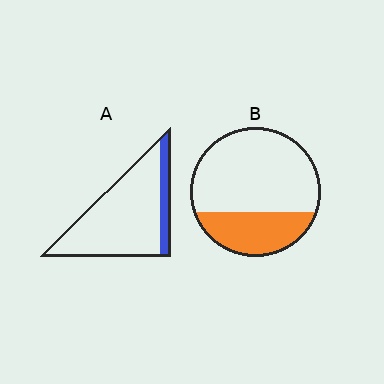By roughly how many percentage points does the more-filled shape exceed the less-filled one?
By roughly 15 percentage points (B over A).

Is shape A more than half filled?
No.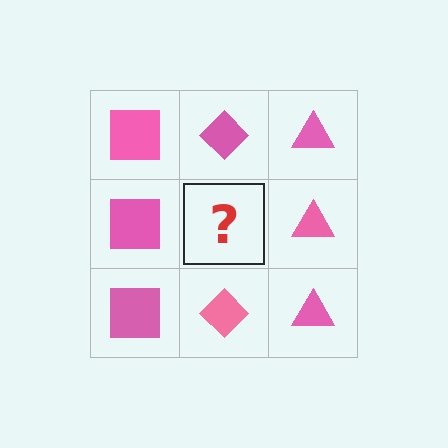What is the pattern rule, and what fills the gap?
The rule is that each column has a consistent shape. The gap should be filled with a pink diamond.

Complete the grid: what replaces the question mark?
The question mark should be replaced with a pink diamond.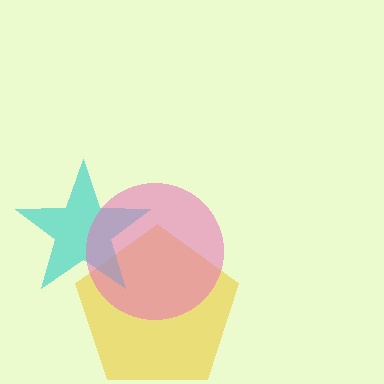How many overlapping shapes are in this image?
There are 3 overlapping shapes in the image.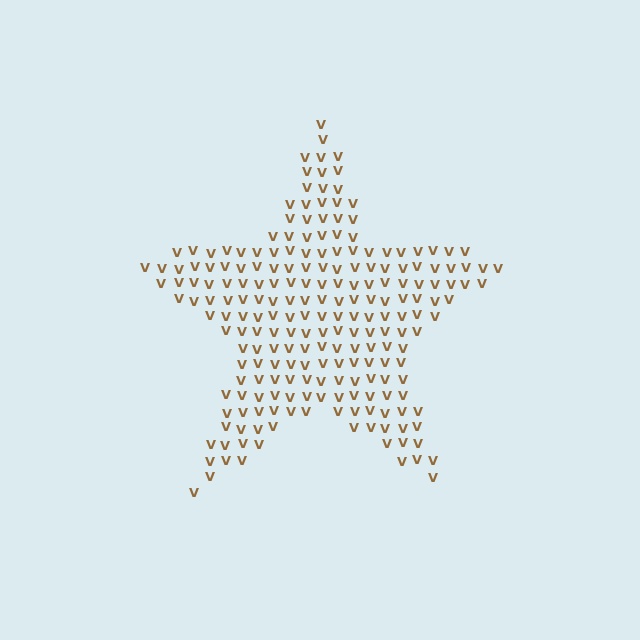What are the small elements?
The small elements are letter V's.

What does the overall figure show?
The overall figure shows a star.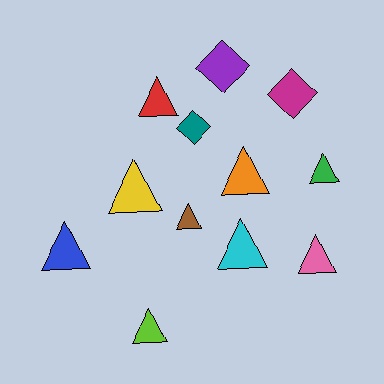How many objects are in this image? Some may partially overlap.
There are 12 objects.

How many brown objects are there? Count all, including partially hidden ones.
There is 1 brown object.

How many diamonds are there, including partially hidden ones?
There are 3 diamonds.